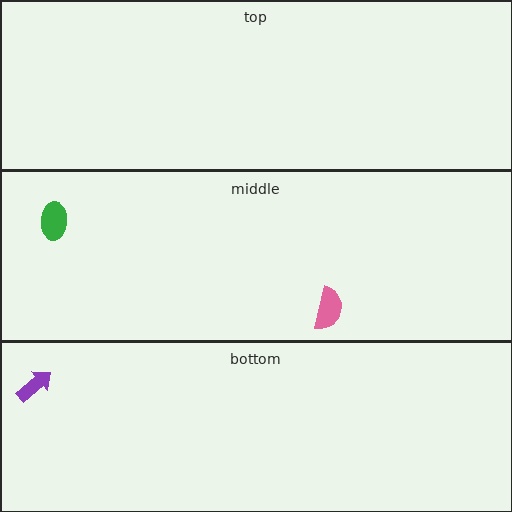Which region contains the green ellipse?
The middle region.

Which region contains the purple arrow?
The bottom region.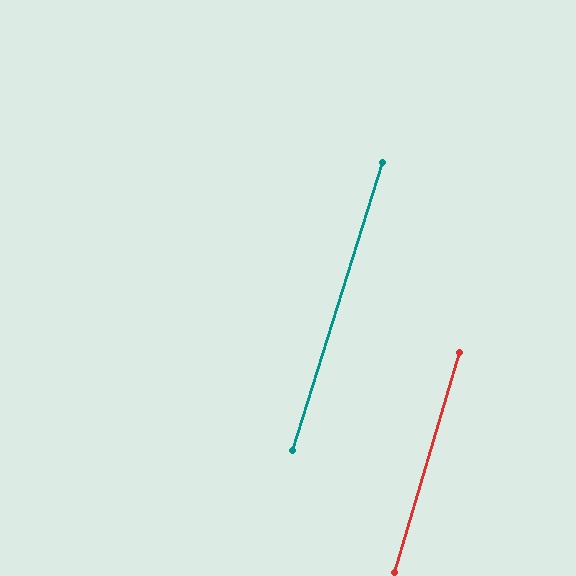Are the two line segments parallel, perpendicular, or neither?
Parallel — their directions differ by only 0.8°.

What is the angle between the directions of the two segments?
Approximately 1 degree.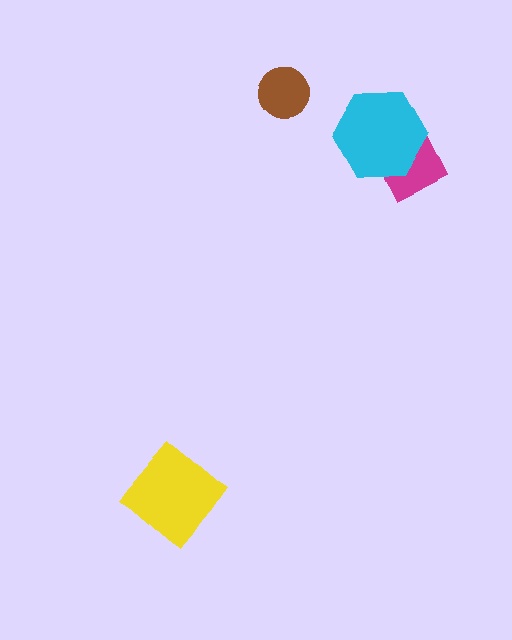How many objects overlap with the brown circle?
0 objects overlap with the brown circle.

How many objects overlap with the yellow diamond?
0 objects overlap with the yellow diamond.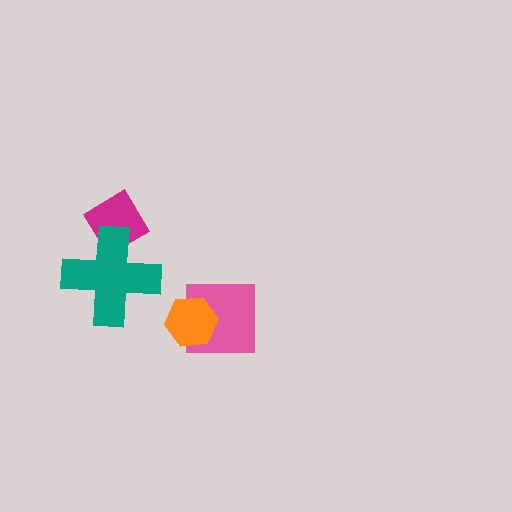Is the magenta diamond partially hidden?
Yes, it is partially covered by another shape.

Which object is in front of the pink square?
The orange hexagon is in front of the pink square.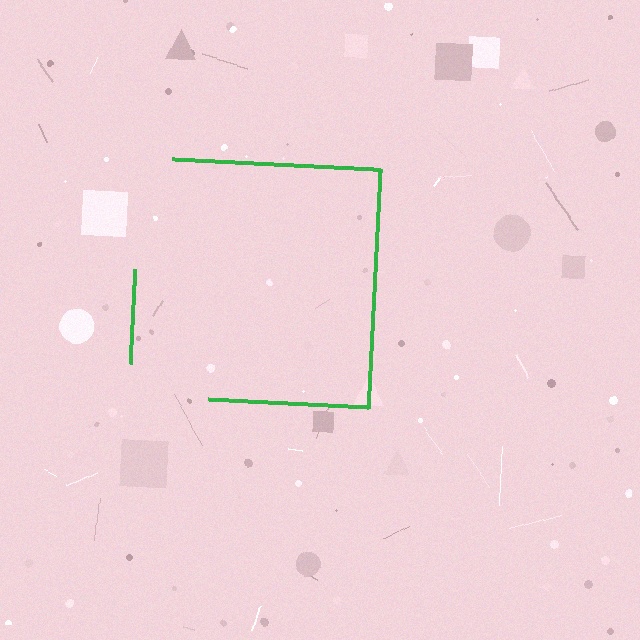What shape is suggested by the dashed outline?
The dashed outline suggests a square.